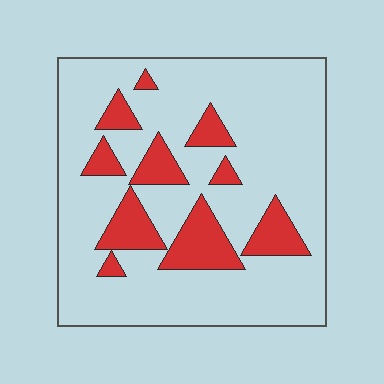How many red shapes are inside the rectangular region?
10.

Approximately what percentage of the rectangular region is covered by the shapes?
Approximately 20%.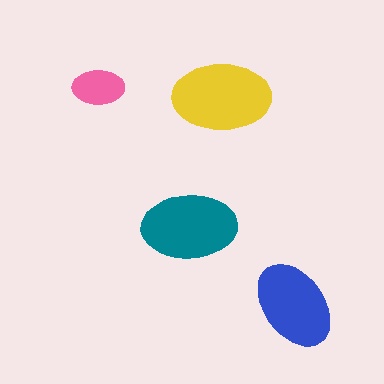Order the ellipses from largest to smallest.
the yellow one, the teal one, the blue one, the pink one.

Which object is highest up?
The pink ellipse is topmost.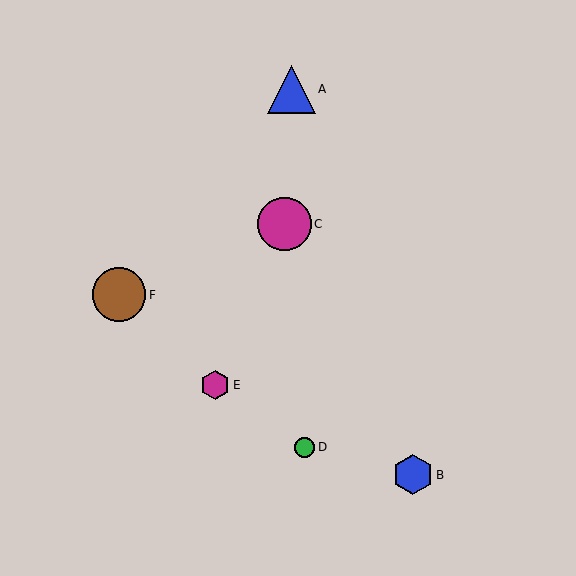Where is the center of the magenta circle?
The center of the magenta circle is at (284, 224).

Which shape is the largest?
The brown circle (labeled F) is the largest.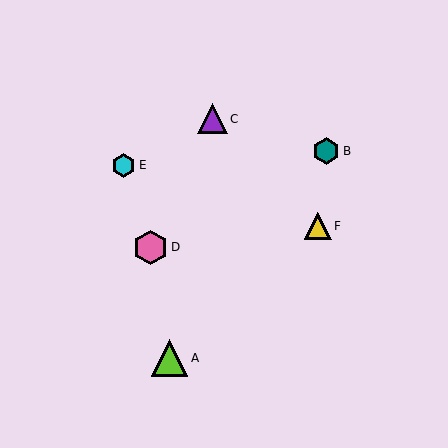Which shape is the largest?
The lime triangle (labeled A) is the largest.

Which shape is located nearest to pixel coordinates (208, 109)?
The purple triangle (labeled C) at (212, 119) is nearest to that location.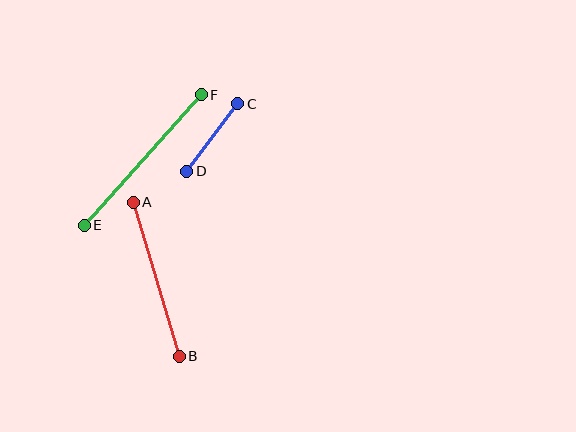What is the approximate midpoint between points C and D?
The midpoint is at approximately (212, 137) pixels.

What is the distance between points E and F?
The distance is approximately 175 pixels.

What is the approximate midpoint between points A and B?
The midpoint is at approximately (156, 279) pixels.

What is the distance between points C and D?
The distance is approximately 85 pixels.